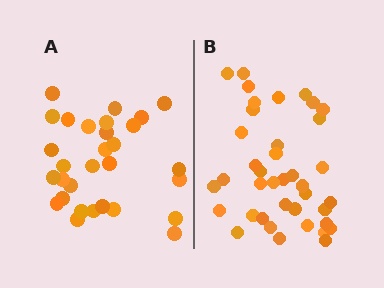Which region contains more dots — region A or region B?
Region B (the right region) has more dots.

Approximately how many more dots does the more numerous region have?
Region B has roughly 8 or so more dots than region A.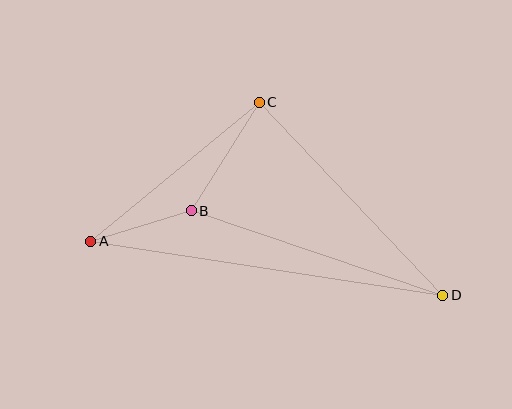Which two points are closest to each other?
Points A and B are closest to each other.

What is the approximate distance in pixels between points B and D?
The distance between B and D is approximately 265 pixels.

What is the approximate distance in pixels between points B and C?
The distance between B and C is approximately 128 pixels.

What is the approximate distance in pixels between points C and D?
The distance between C and D is approximately 266 pixels.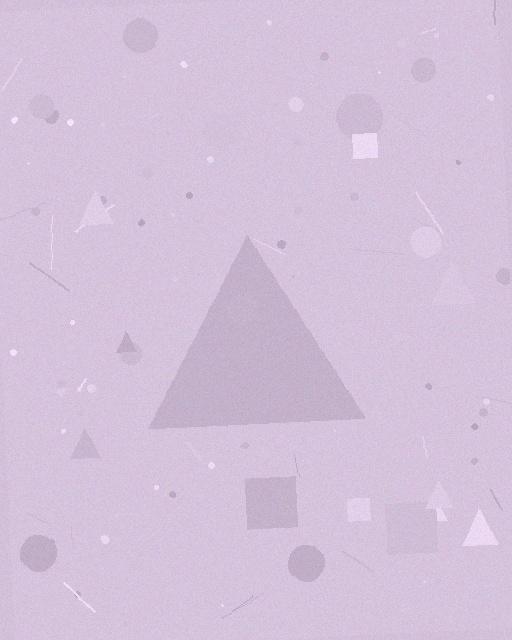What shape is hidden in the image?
A triangle is hidden in the image.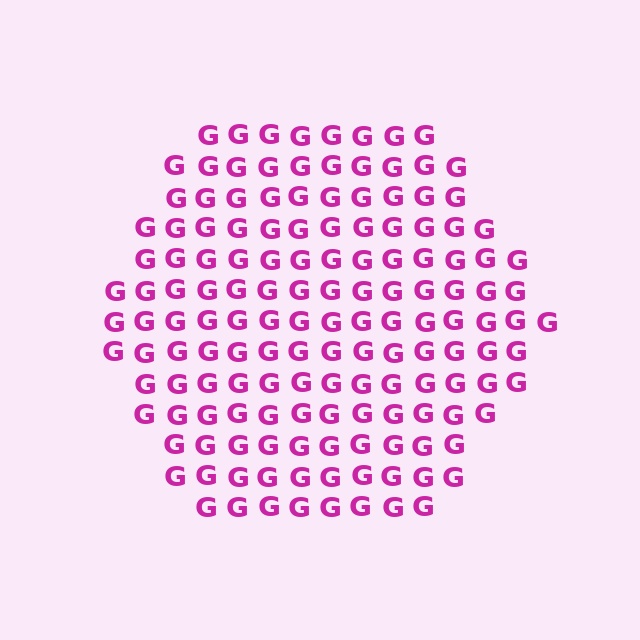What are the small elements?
The small elements are letter G's.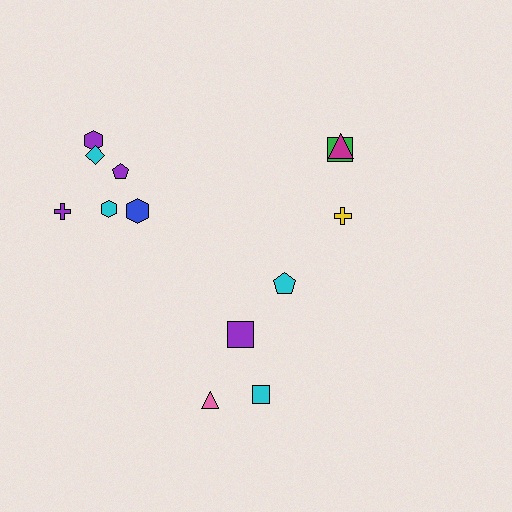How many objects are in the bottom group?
There are 4 objects.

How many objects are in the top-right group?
There are 3 objects.